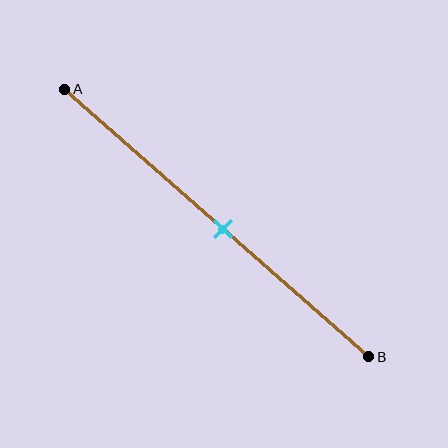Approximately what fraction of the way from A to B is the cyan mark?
The cyan mark is approximately 50% of the way from A to B.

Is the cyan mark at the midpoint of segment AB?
Yes, the mark is approximately at the midpoint.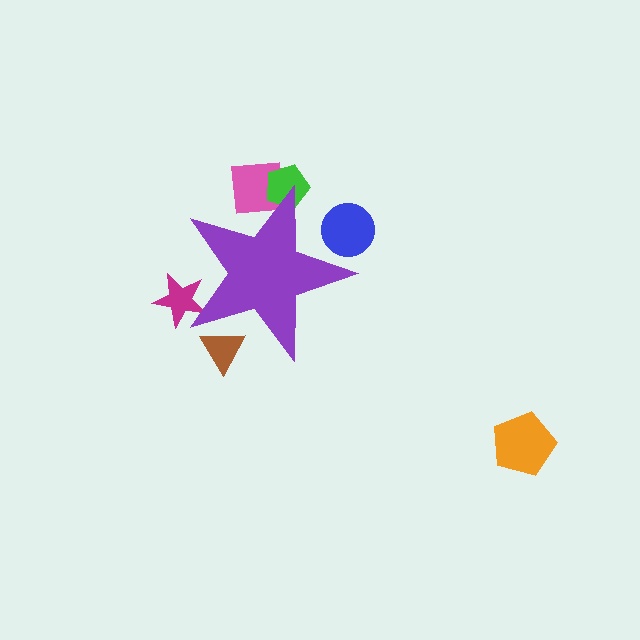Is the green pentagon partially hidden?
Yes, the green pentagon is partially hidden behind the purple star.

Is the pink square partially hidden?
Yes, the pink square is partially hidden behind the purple star.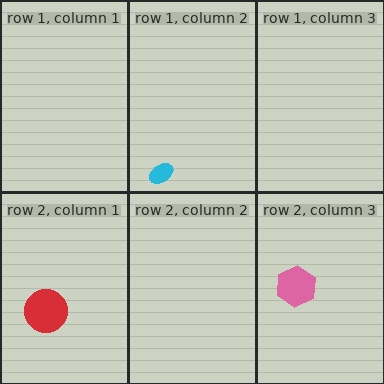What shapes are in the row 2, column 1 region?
The red circle.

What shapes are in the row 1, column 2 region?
The cyan ellipse.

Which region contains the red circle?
The row 2, column 1 region.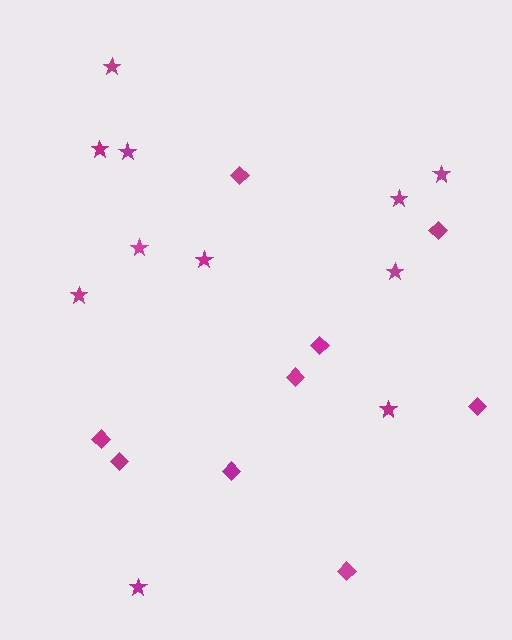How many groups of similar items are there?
There are 2 groups: one group of diamonds (9) and one group of stars (11).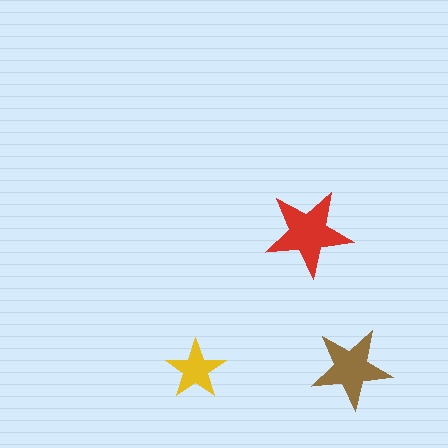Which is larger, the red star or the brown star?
The red one.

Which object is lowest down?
The yellow star is bottommost.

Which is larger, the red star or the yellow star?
The red one.